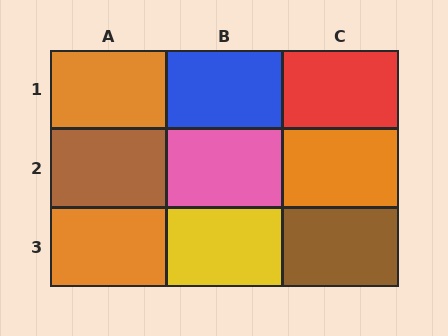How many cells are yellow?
1 cell is yellow.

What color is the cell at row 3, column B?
Yellow.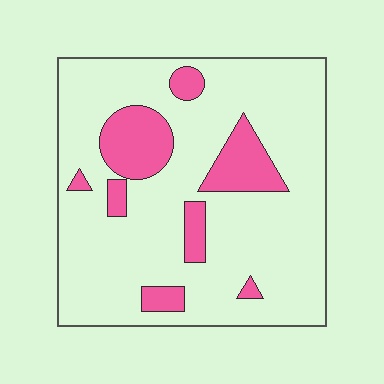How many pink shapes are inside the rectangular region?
8.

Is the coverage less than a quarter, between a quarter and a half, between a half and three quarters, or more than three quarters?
Less than a quarter.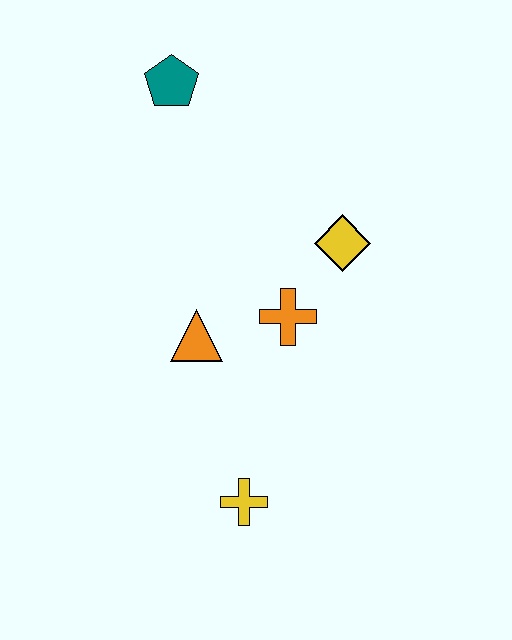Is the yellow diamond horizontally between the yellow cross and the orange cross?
No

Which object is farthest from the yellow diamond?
The yellow cross is farthest from the yellow diamond.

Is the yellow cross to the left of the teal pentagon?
No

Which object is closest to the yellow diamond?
The orange cross is closest to the yellow diamond.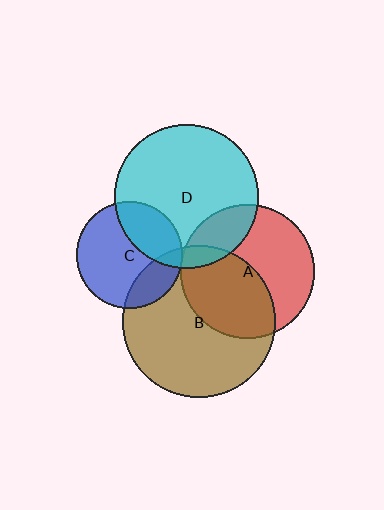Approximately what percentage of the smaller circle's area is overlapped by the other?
Approximately 5%.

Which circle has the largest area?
Circle B (brown).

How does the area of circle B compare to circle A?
Approximately 1.3 times.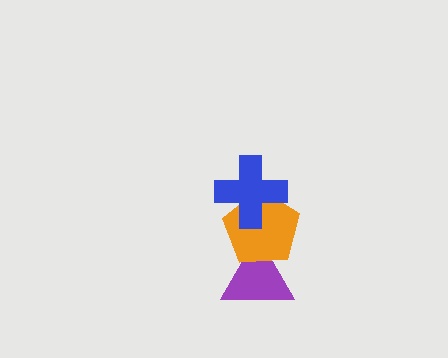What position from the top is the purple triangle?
The purple triangle is 3rd from the top.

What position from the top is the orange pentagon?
The orange pentagon is 2nd from the top.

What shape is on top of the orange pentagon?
The blue cross is on top of the orange pentagon.